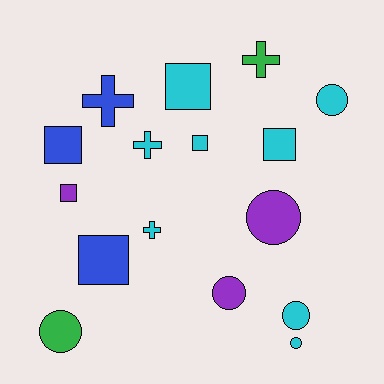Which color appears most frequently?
Cyan, with 8 objects.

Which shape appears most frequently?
Square, with 6 objects.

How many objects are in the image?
There are 16 objects.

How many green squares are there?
There are no green squares.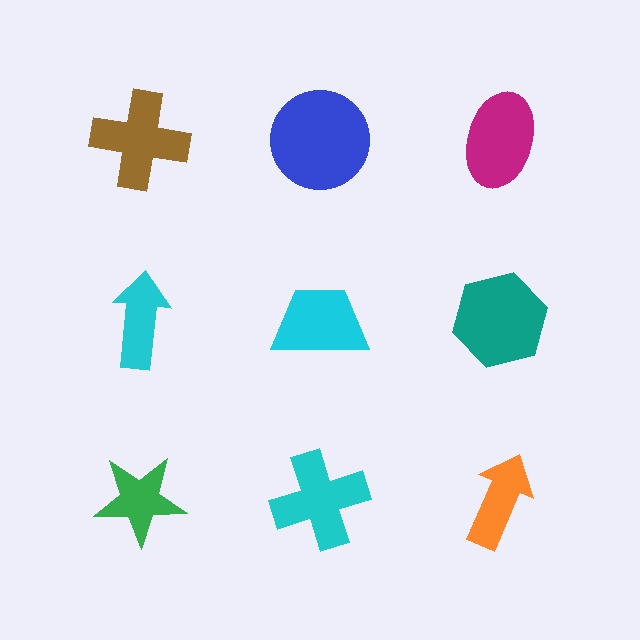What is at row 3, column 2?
A cyan cross.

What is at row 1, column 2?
A blue circle.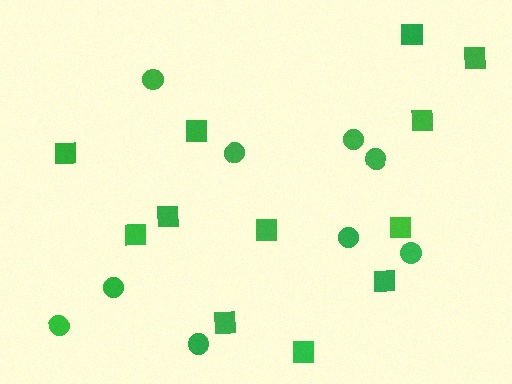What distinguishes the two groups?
There are 2 groups: one group of squares (12) and one group of circles (9).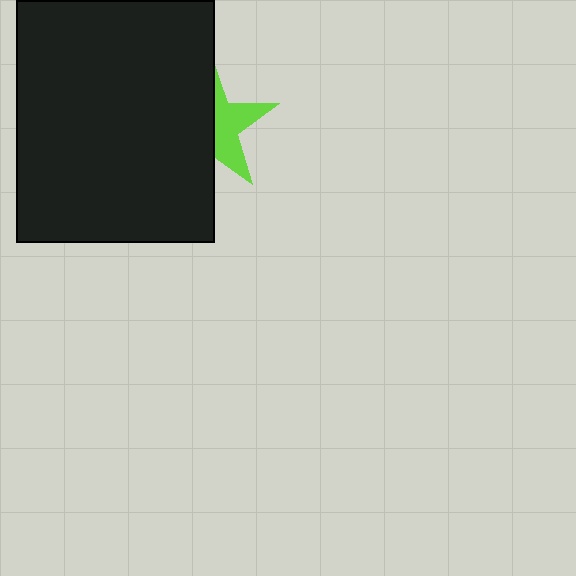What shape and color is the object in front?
The object in front is a black rectangle.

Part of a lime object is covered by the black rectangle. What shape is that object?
It is a star.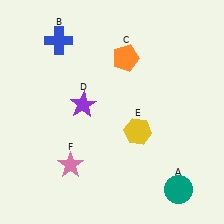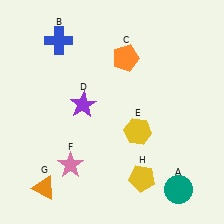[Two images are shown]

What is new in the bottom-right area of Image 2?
A yellow pentagon (H) was added in the bottom-right area of Image 2.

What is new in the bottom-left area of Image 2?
An orange triangle (G) was added in the bottom-left area of Image 2.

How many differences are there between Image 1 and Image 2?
There are 2 differences between the two images.